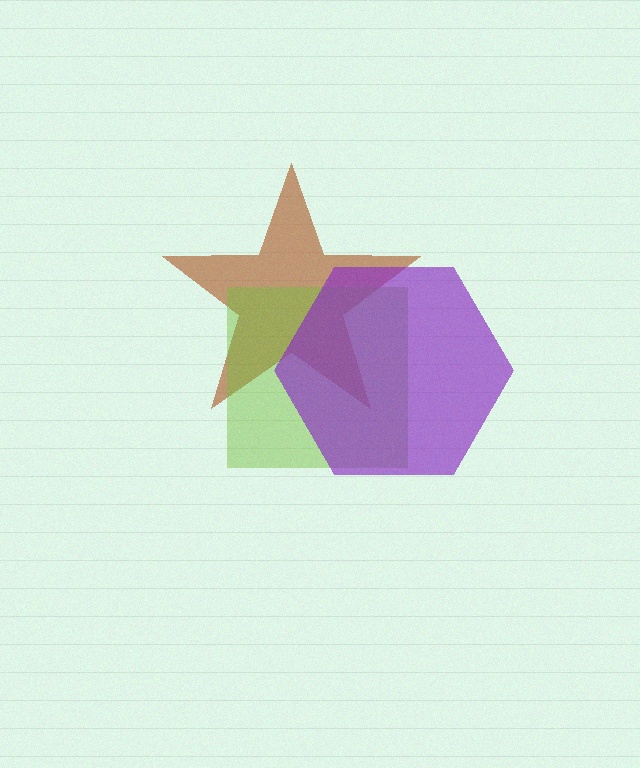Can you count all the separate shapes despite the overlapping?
Yes, there are 3 separate shapes.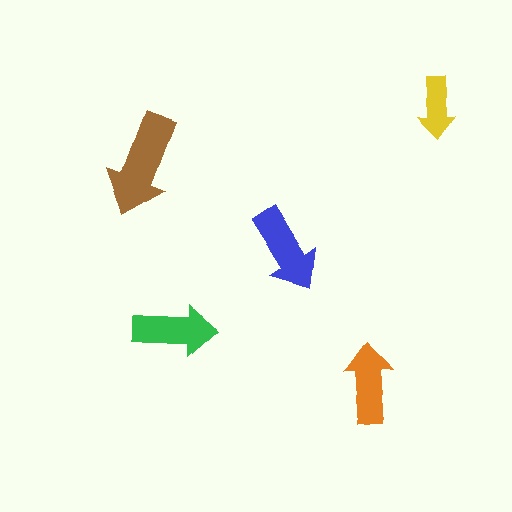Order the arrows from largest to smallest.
the brown one, the blue one, the green one, the orange one, the yellow one.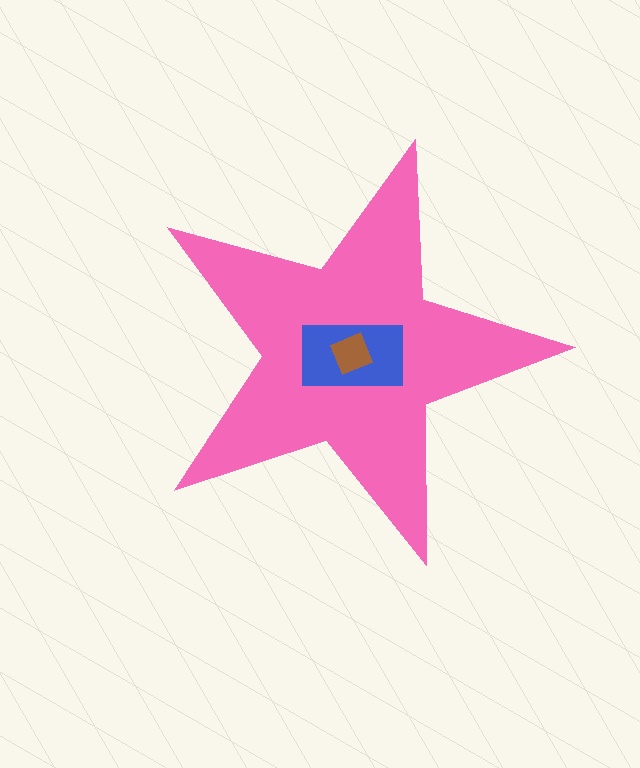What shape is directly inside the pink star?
The blue rectangle.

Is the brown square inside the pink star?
Yes.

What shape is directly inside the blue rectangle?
The brown square.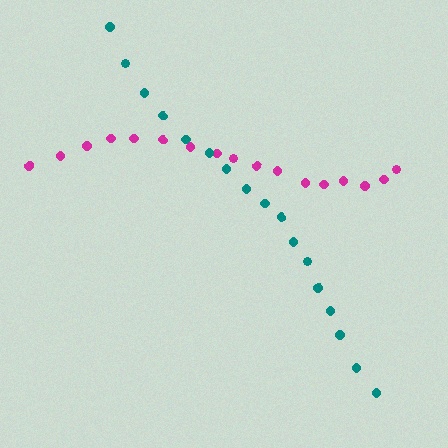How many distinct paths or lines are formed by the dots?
There are 2 distinct paths.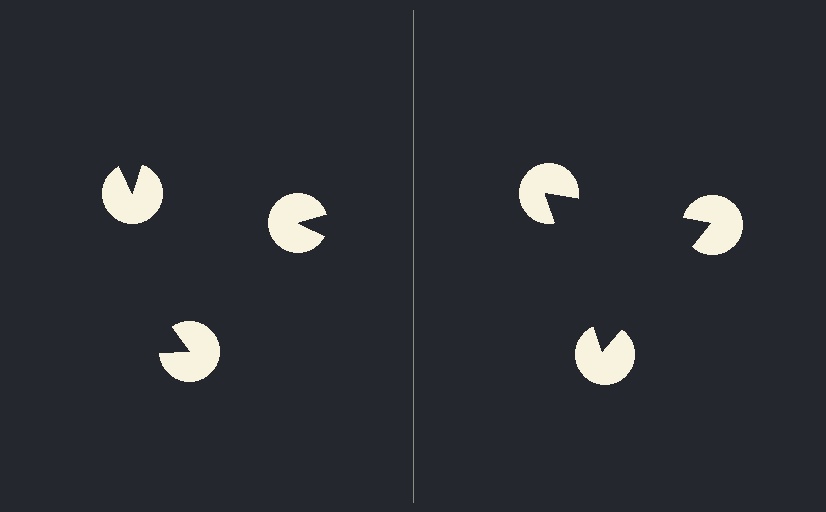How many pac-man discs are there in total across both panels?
6 — 3 on each side.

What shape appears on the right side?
An illusory triangle.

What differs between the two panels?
The pac-man discs are positioned identically on both sides; only the wedge orientations differ. On the right they align to a triangle; on the left they are misaligned.